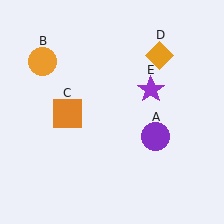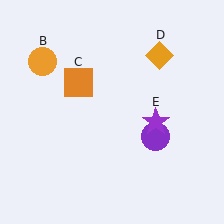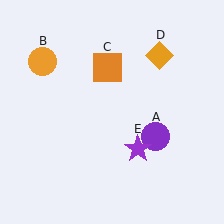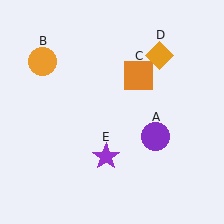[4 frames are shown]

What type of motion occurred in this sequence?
The orange square (object C), purple star (object E) rotated clockwise around the center of the scene.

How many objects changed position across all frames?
2 objects changed position: orange square (object C), purple star (object E).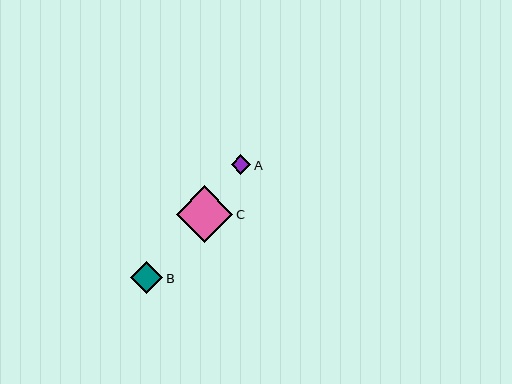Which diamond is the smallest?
Diamond A is the smallest with a size of approximately 19 pixels.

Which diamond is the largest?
Diamond C is the largest with a size of approximately 57 pixels.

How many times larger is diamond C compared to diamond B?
Diamond C is approximately 1.8 times the size of diamond B.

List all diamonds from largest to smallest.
From largest to smallest: C, B, A.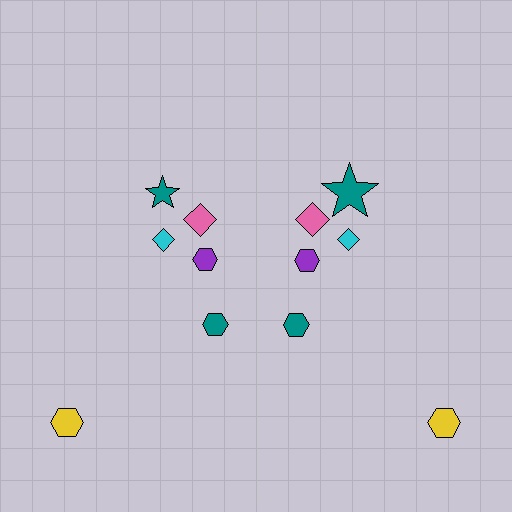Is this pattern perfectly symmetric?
No, the pattern is not perfectly symmetric. The teal star on the right side has a different size than its mirror counterpart.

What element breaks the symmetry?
The teal star on the right side has a different size than its mirror counterpart.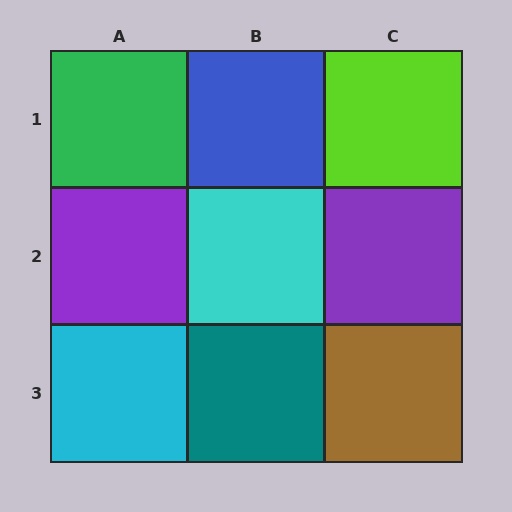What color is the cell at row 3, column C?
Brown.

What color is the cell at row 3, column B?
Teal.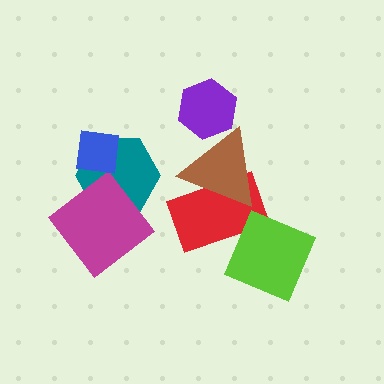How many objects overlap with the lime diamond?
1 object overlaps with the lime diamond.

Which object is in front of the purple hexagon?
The brown triangle is in front of the purple hexagon.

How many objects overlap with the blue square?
1 object overlaps with the blue square.